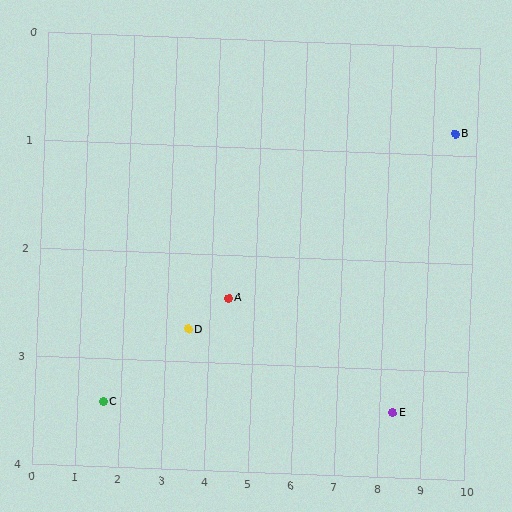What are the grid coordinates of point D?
Point D is at approximately (3.5, 2.7).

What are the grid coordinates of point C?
Point C is at approximately (1.6, 3.4).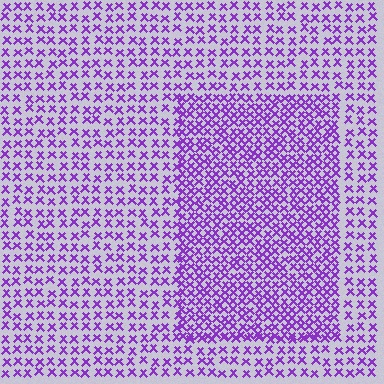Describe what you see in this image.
The image contains small purple elements arranged at two different densities. A rectangle-shaped region is visible where the elements are more densely packed than the surrounding area.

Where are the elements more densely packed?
The elements are more densely packed inside the rectangle boundary.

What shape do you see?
I see a rectangle.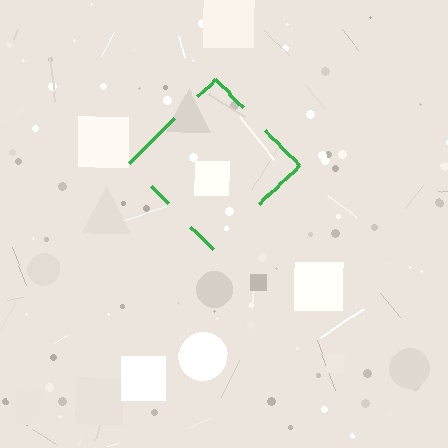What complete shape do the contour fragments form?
The contour fragments form a diamond.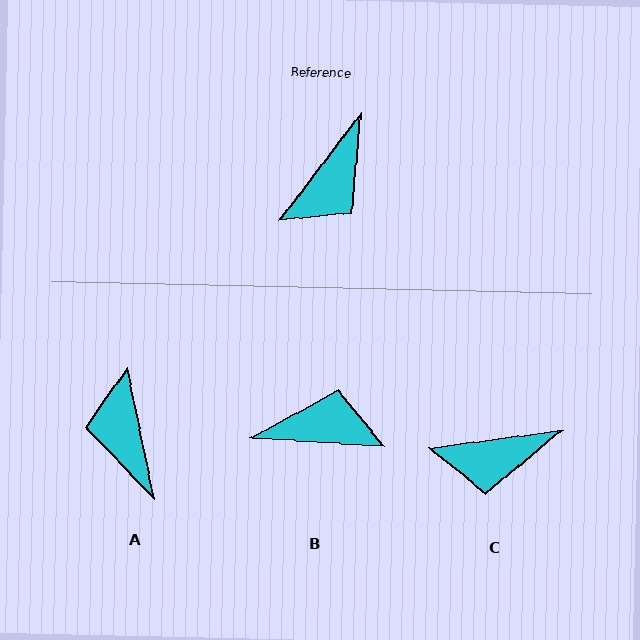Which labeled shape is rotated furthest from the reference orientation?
A, about 131 degrees away.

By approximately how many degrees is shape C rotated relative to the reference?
Approximately 46 degrees clockwise.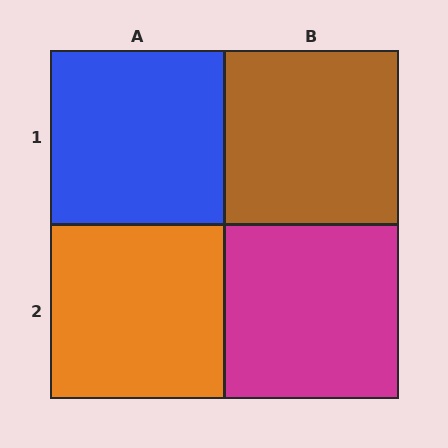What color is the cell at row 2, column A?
Orange.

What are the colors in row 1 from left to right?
Blue, brown.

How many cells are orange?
1 cell is orange.